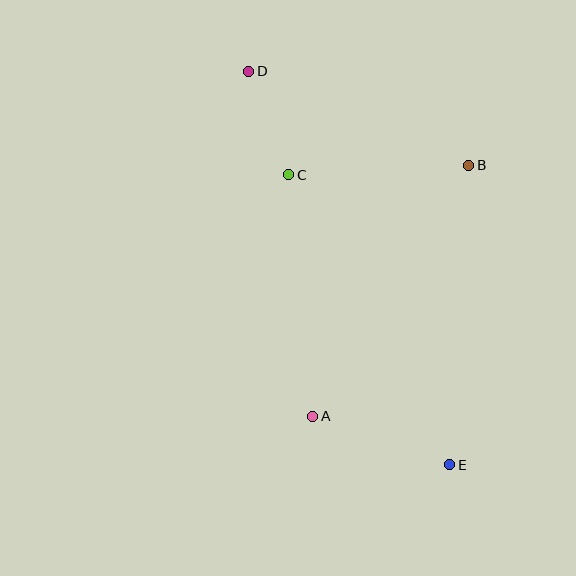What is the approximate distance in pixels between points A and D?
The distance between A and D is approximately 351 pixels.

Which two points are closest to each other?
Points C and D are closest to each other.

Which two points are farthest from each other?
Points D and E are farthest from each other.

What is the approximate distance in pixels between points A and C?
The distance between A and C is approximately 243 pixels.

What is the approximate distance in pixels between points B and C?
The distance between B and C is approximately 180 pixels.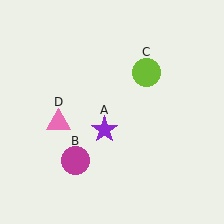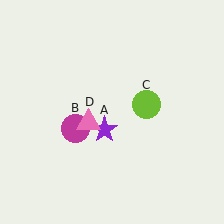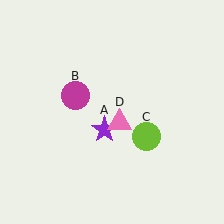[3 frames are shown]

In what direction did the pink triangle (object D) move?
The pink triangle (object D) moved right.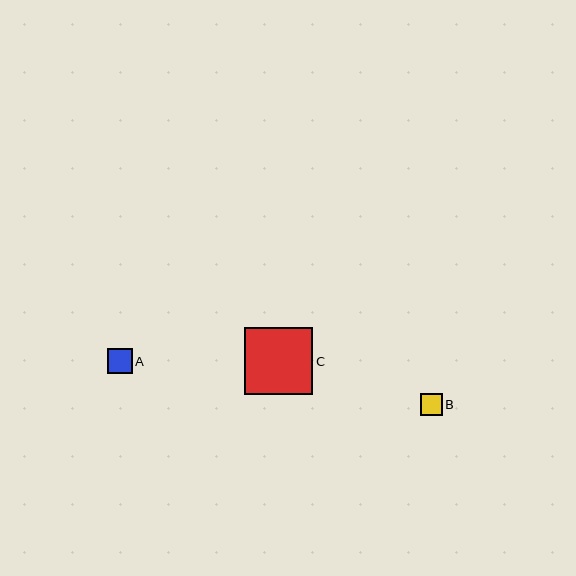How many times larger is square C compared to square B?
Square C is approximately 3.1 times the size of square B.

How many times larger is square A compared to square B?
Square A is approximately 1.1 times the size of square B.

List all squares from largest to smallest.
From largest to smallest: C, A, B.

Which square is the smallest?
Square B is the smallest with a size of approximately 22 pixels.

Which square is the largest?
Square C is the largest with a size of approximately 68 pixels.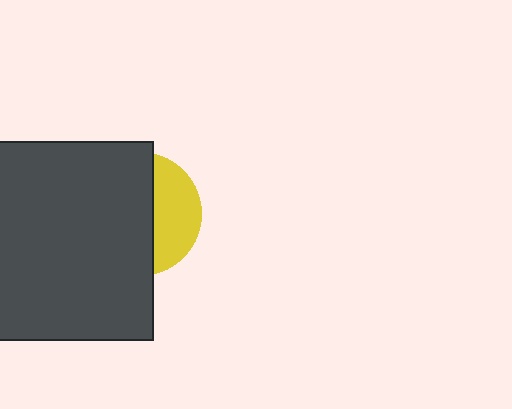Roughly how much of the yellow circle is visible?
A small part of it is visible (roughly 36%).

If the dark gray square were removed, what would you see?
You would see the complete yellow circle.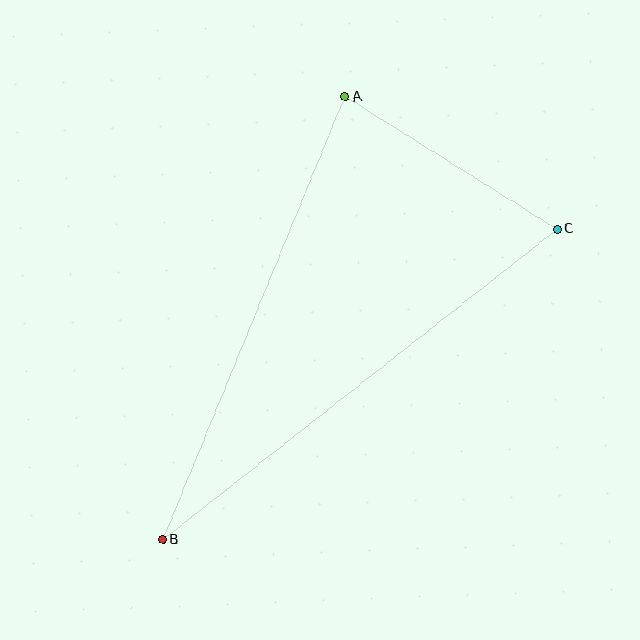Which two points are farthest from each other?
Points B and C are farthest from each other.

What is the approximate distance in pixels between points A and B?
The distance between A and B is approximately 479 pixels.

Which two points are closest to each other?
Points A and C are closest to each other.